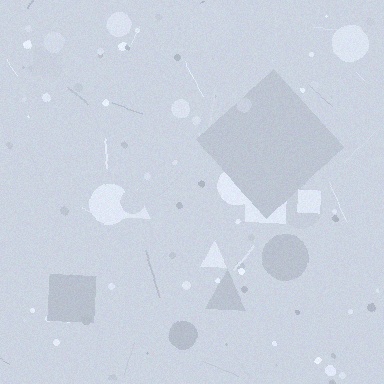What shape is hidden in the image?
A diamond is hidden in the image.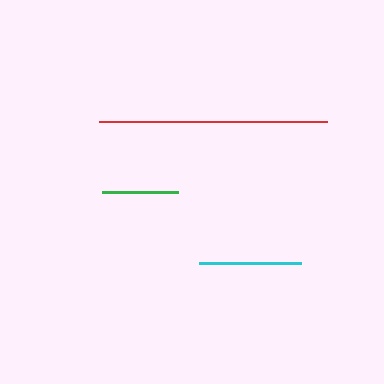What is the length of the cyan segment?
The cyan segment is approximately 102 pixels long.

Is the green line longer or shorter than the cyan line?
The cyan line is longer than the green line.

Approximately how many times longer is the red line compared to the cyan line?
The red line is approximately 2.2 times the length of the cyan line.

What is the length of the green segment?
The green segment is approximately 76 pixels long.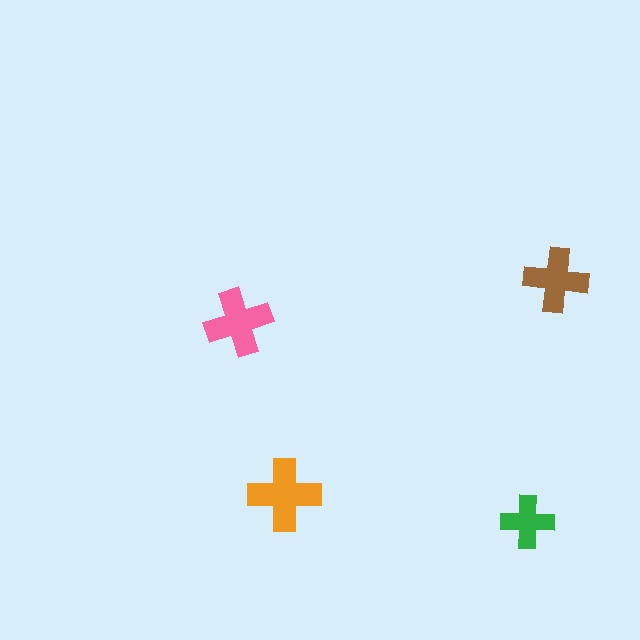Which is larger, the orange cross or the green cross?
The orange one.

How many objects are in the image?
There are 4 objects in the image.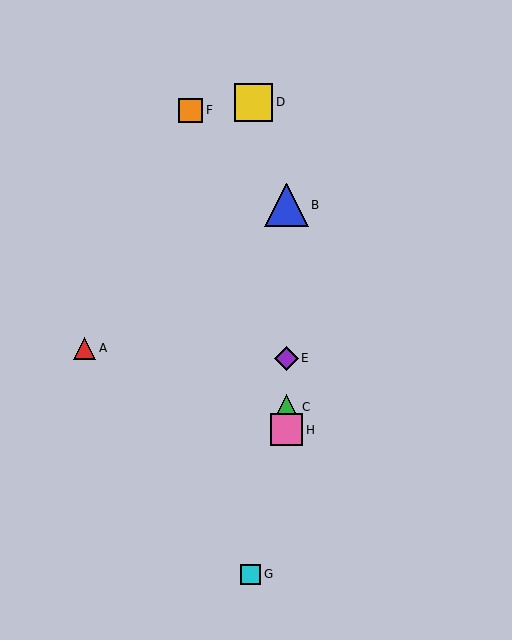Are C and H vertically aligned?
Yes, both are at x≈286.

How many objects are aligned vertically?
4 objects (B, C, E, H) are aligned vertically.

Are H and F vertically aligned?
No, H is at x≈286 and F is at x≈191.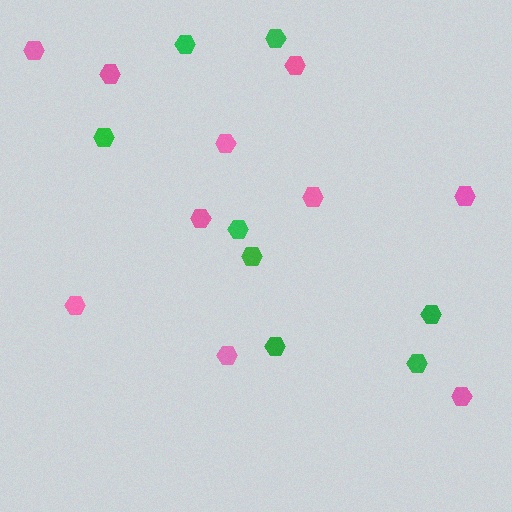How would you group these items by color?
There are 2 groups: one group of pink hexagons (10) and one group of green hexagons (8).